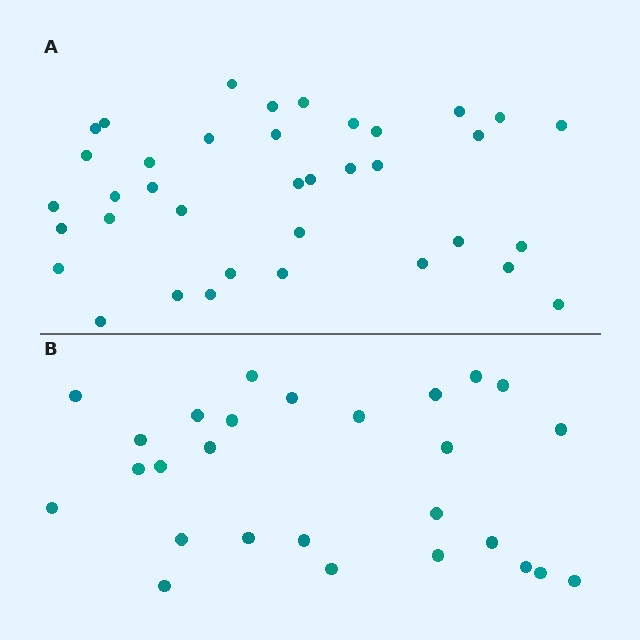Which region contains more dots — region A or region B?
Region A (the top region) has more dots.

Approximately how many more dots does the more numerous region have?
Region A has roughly 10 or so more dots than region B.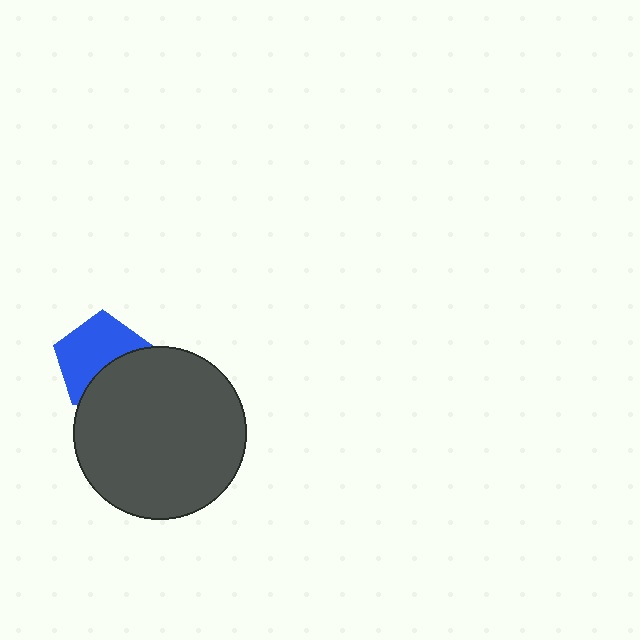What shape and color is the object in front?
The object in front is a dark gray circle.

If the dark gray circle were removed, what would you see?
You would see the complete blue pentagon.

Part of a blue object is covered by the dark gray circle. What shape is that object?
It is a pentagon.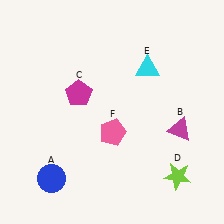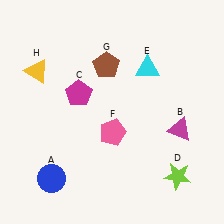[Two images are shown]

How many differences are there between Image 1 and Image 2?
There are 2 differences between the two images.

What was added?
A brown pentagon (G), a yellow triangle (H) were added in Image 2.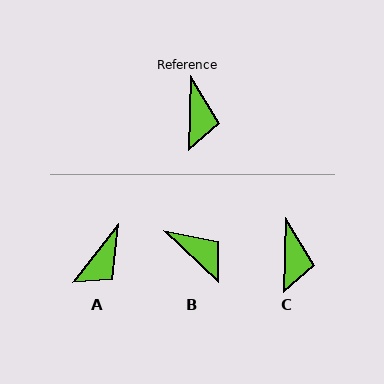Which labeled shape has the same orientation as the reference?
C.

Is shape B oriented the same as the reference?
No, it is off by about 48 degrees.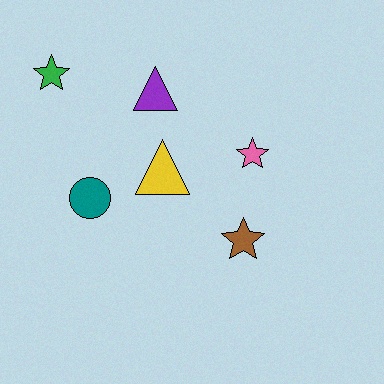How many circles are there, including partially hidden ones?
There is 1 circle.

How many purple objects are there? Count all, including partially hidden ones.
There is 1 purple object.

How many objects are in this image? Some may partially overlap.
There are 6 objects.